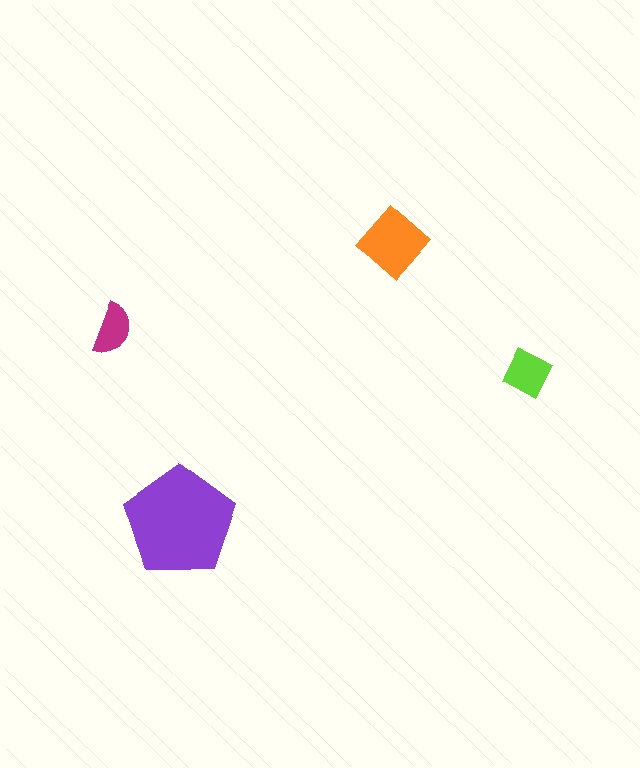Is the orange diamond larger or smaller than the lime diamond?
Larger.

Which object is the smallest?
The magenta semicircle.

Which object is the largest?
The purple pentagon.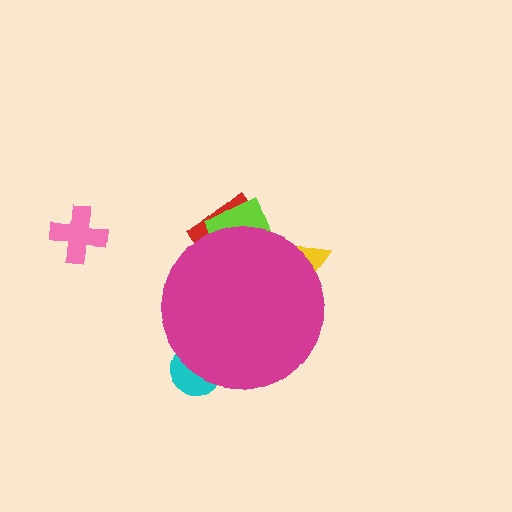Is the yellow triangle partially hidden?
Yes, the yellow triangle is partially hidden behind the magenta circle.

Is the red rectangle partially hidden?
Yes, the red rectangle is partially hidden behind the magenta circle.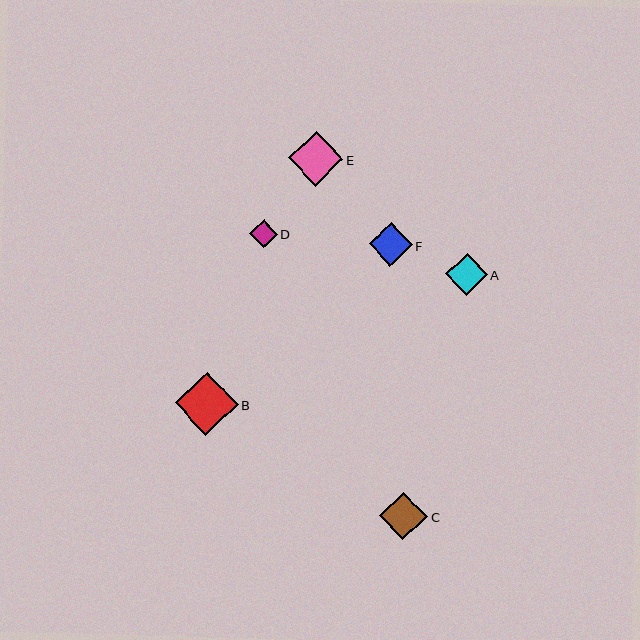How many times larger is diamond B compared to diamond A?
Diamond B is approximately 1.5 times the size of diamond A.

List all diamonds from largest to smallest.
From largest to smallest: B, E, C, F, A, D.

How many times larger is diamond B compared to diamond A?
Diamond B is approximately 1.5 times the size of diamond A.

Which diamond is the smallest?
Diamond D is the smallest with a size of approximately 28 pixels.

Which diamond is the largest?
Diamond B is the largest with a size of approximately 63 pixels.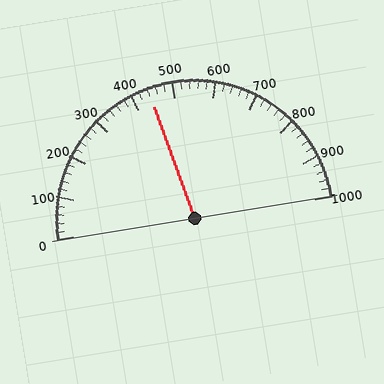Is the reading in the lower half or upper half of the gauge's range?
The reading is in the lower half of the range (0 to 1000).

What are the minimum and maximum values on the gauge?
The gauge ranges from 0 to 1000.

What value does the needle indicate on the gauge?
The needle indicates approximately 440.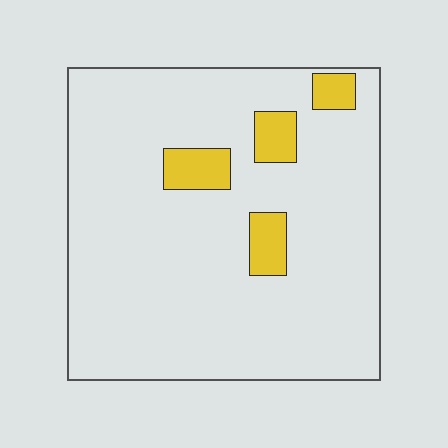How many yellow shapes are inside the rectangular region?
4.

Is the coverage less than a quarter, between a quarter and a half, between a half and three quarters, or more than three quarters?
Less than a quarter.